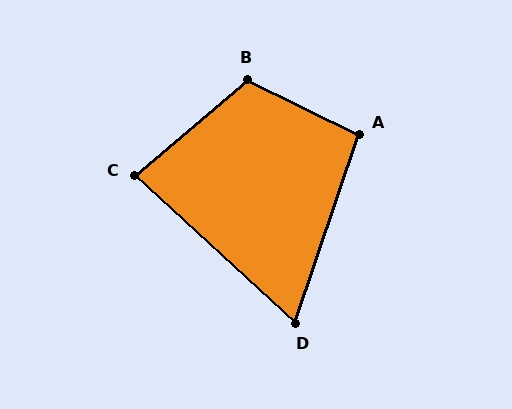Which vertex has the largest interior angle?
B, at approximately 114 degrees.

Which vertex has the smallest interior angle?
D, at approximately 66 degrees.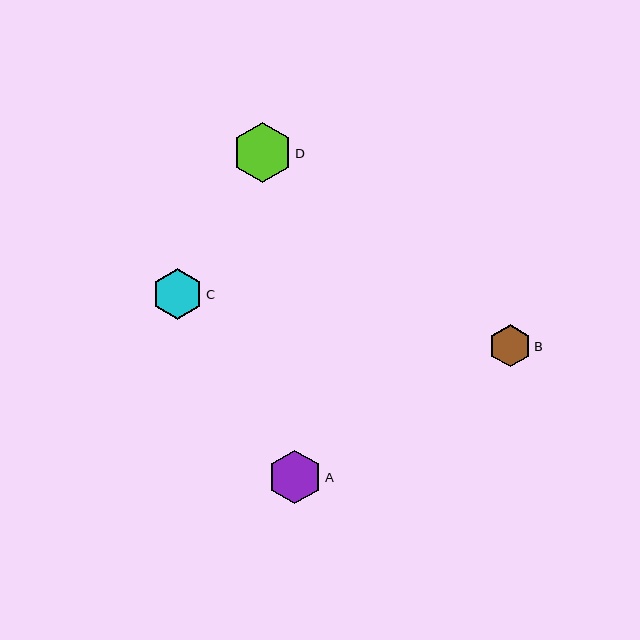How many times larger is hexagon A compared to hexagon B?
Hexagon A is approximately 1.3 times the size of hexagon B.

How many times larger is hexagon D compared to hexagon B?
Hexagon D is approximately 1.4 times the size of hexagon B.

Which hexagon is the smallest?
Hexagon B is the smallest with a size of approximately 42 pixels.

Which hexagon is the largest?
Hexagon D is the largest with a size of approximately 60 pixels.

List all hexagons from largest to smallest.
From largest to smallest: D, A, C, B.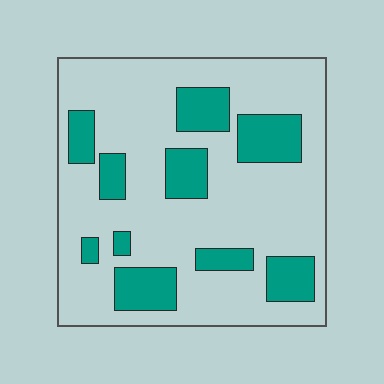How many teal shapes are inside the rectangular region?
10.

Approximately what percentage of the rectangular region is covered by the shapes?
Approximately 25%.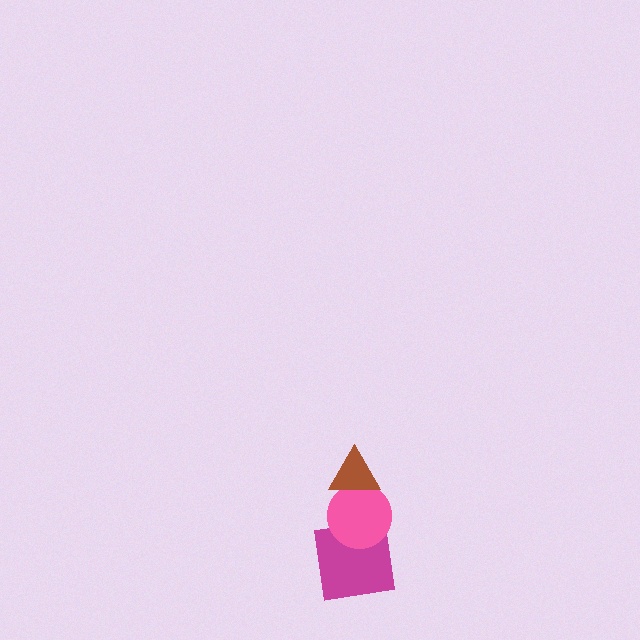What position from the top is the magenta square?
The magenta square is 3rd from the top.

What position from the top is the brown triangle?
The brown triangle is 1st from the top.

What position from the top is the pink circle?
The pink circle is 2nd from the top.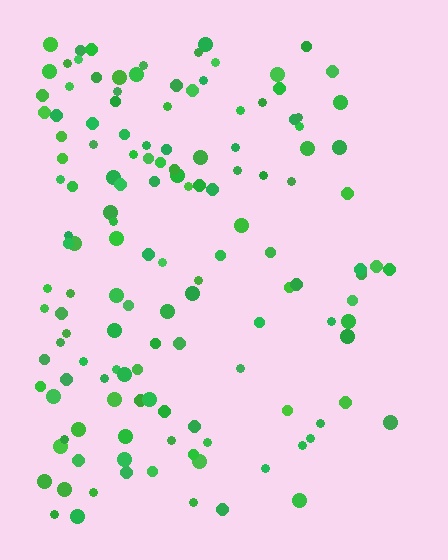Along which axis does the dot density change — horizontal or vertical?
Horizontal.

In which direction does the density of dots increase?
From right to left, with the left side densest.